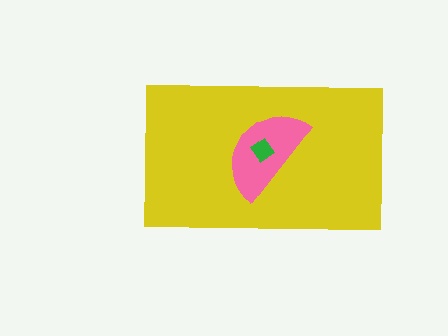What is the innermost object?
The green diamond.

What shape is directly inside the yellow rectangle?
The pink semicircle.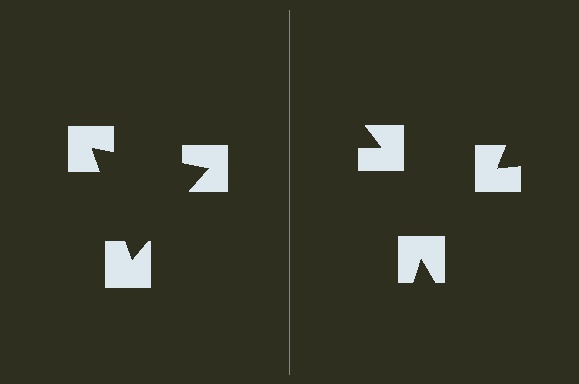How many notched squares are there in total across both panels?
6 — 3 on each side.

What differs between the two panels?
The notched squares are positioned identically on both sides; only the wedge orientations differ. On the left they align to a triangle; on the right they are misaligned.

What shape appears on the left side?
An illusory triangle.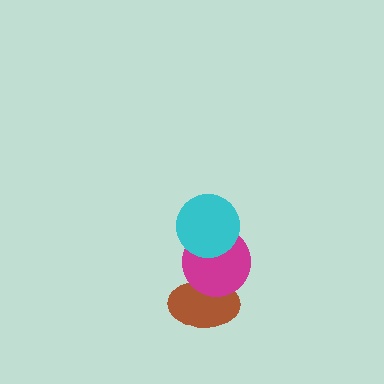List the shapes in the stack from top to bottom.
From top to bottom: the cyan circle, the magenta circle, the brown ellipse.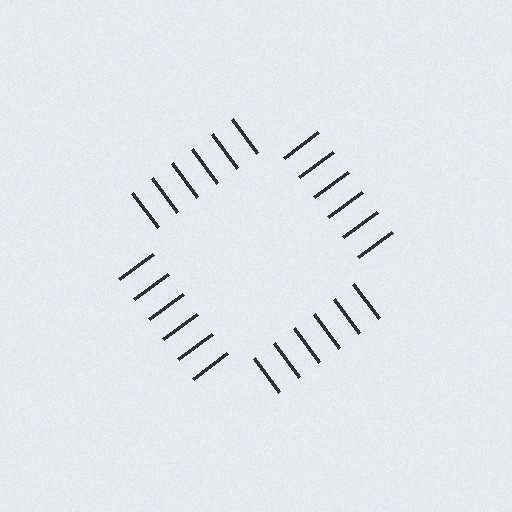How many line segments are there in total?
24 — 6 along each of the 4 edges.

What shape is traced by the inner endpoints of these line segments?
An illusory square — the line segments terminate on its edges but no continuous stroke is drawn.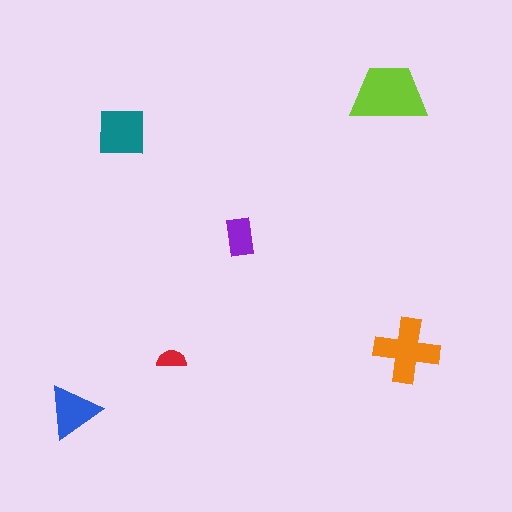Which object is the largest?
The lime trapezoid.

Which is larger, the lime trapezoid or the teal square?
The lime trapezoid.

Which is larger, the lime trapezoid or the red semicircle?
The lime trapezoid.